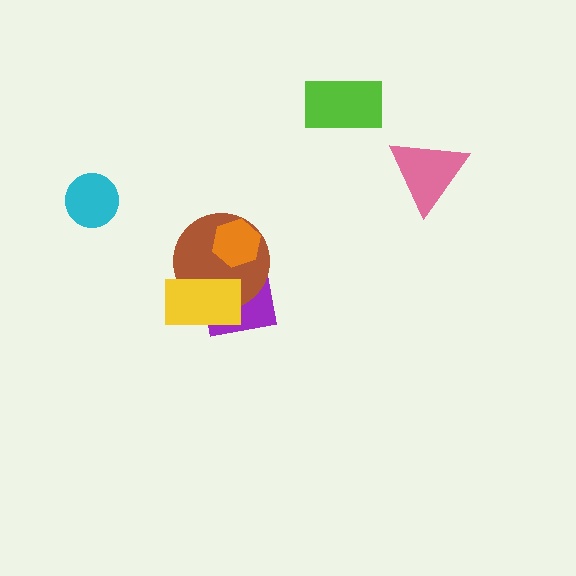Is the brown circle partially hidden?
Yes, it is partially covered by another shape.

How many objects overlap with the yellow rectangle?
2 objects overlap with the yellow rectangle.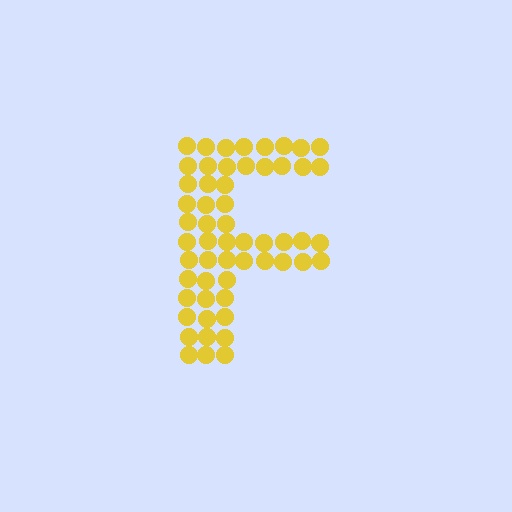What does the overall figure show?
The overall figure shows the letter F.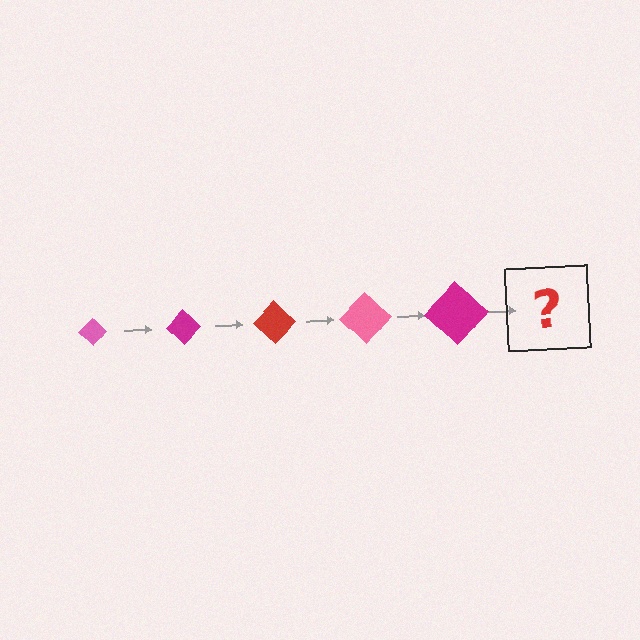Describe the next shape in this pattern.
It should be a red diamond, larger than the previous one.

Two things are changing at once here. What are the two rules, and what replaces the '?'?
The two rules are that the diamond grows larger each step and the color cycles through pink, magenta, and red. The '?' should be a red diamond, larger than the previous one.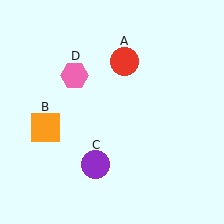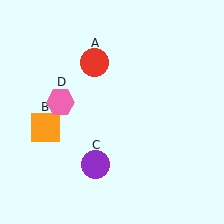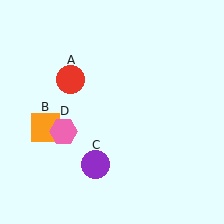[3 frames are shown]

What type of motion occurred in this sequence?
The red circle (object A), pink hexagon (object D) rotated counterclockwise around the center of the scene.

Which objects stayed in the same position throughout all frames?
Orange square (object B) and purple circle (object C) remained stationary.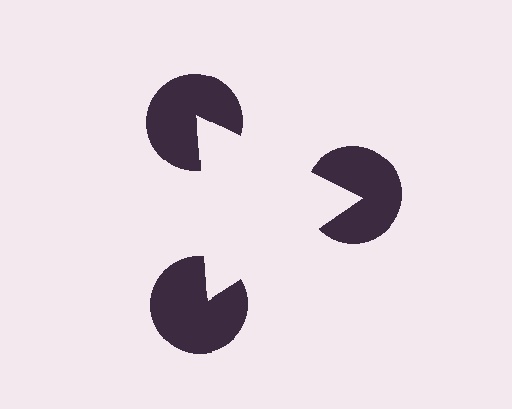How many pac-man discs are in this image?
There are 3 — one at each vertex of the illusory triangle.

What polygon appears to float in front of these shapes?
An illusory triangle — its edges are inferred from the aligned wedge cuts in the pac-man discs, not physically drawn.